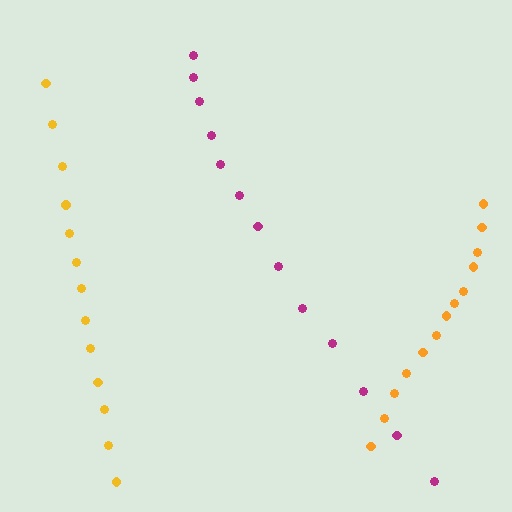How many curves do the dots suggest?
There are 3 distinct paths.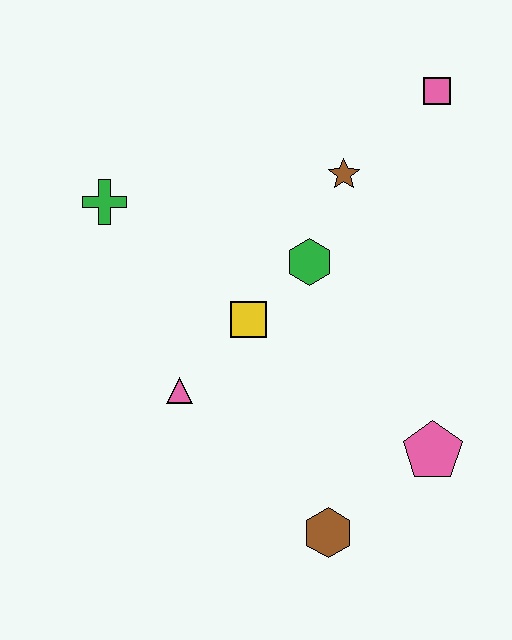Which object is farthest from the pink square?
The brown hexagon is farthest from the pink square.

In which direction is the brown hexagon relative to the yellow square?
The brown hexagon is below the yellow square.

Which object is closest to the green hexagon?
The yellow square is closest to the green hexagon.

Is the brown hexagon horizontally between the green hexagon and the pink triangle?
No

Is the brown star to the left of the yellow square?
No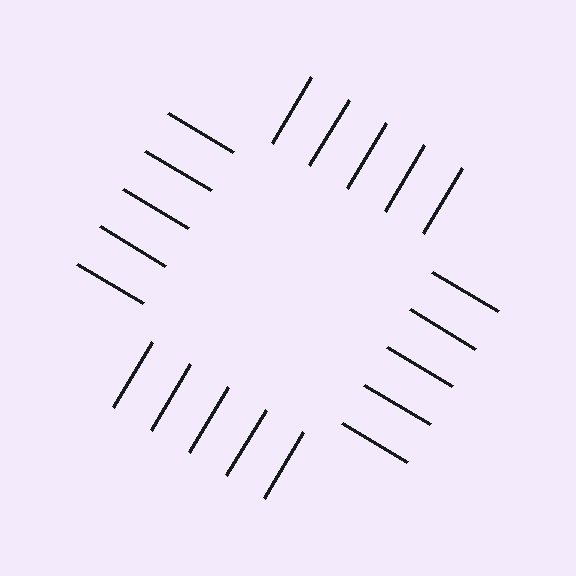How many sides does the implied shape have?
4 sides — the line-ends trace a square.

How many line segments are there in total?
20 — 5 along each of the 4 edges.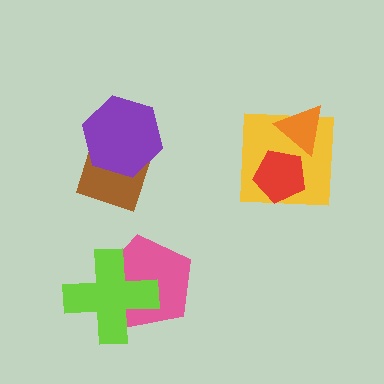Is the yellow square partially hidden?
Yes, it is partially covered by another shape.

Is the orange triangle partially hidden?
No, no other shape covers it.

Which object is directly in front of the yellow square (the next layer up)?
The orange triangle is directly in front of the yellow square.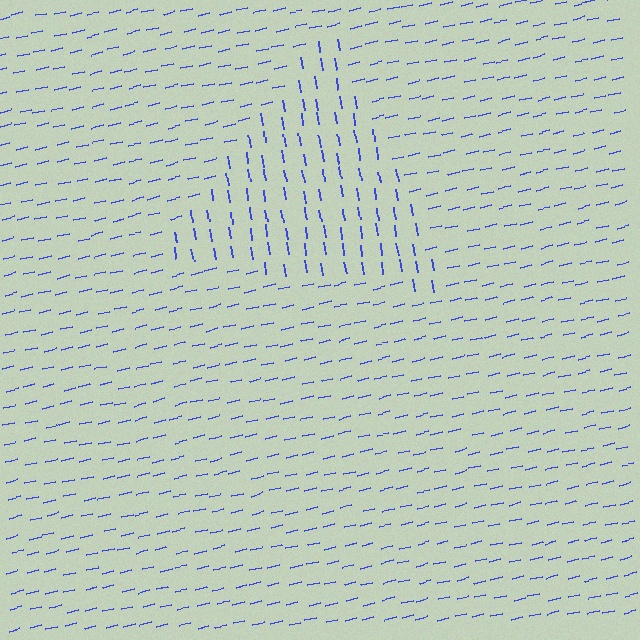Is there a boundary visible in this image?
Yes, there is a texture boundary formed by a change in line orientation.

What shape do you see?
I see a triangle.